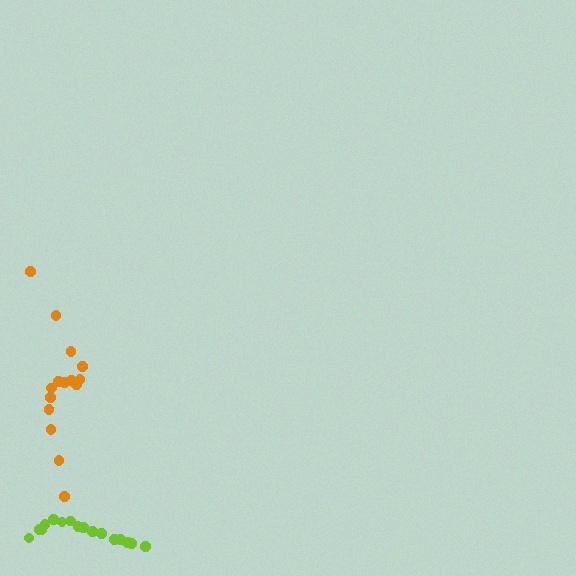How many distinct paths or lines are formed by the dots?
There are 2 distinct paths.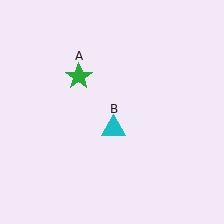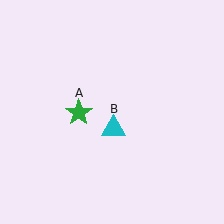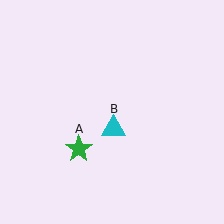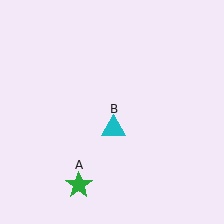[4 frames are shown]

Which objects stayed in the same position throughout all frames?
Cyan triangle (object B) remained stationary.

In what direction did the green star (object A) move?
The green star (object A) moved down.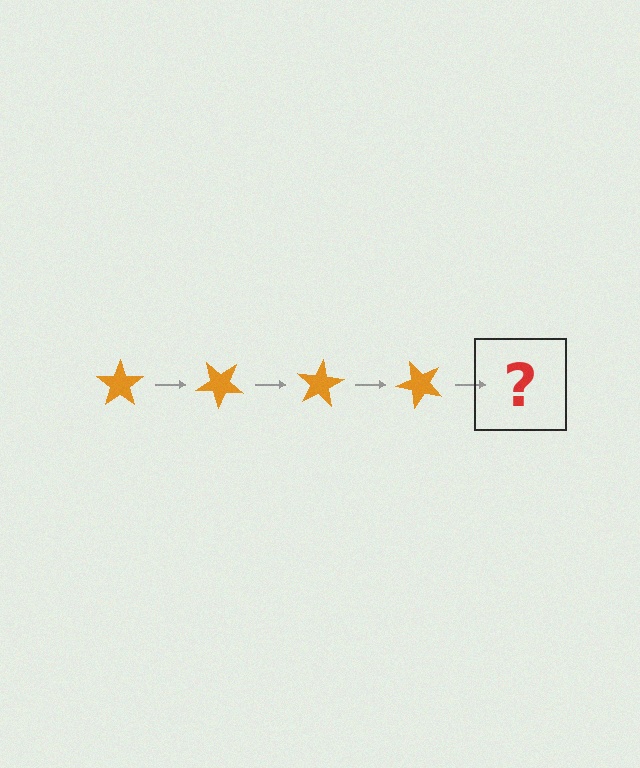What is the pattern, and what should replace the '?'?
The pattern is that the star rotates 40 degrees each step. The '?' should be an orange star rotated 160 degrees.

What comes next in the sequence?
The next element should be an orange star rotated 160 degrees.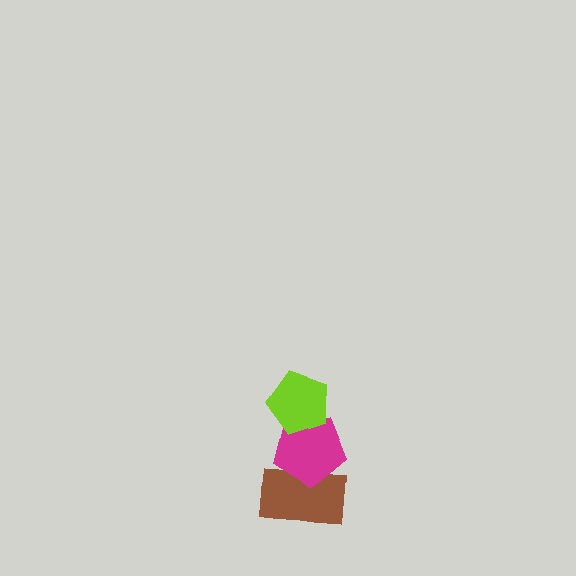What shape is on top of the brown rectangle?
The magenta pentagon is on top of the brown rectangle.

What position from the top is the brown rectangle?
The brown rectangle is 3rd from the top.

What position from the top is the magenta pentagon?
The magenta pentagon is 2nd from the top.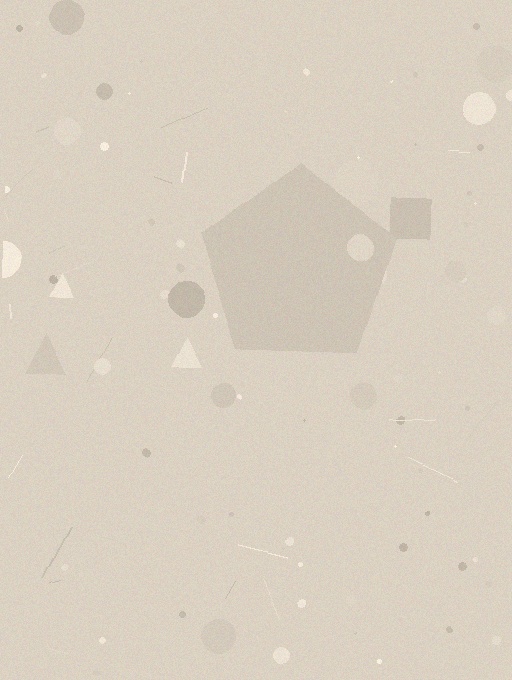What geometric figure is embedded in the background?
A pentagon is embedded in the background.